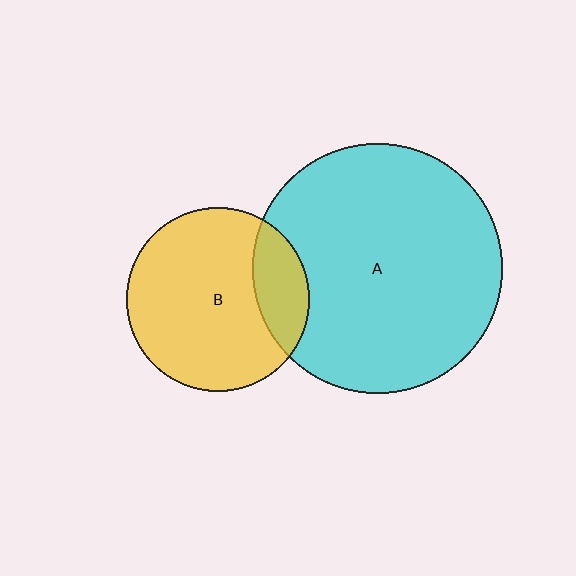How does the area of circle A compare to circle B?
Approximately 1.9 times.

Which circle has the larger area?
Circle A (cyan).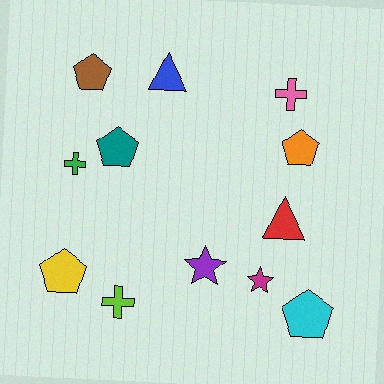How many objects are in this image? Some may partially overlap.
There are 12 objects.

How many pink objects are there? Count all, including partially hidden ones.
There is 1 pink object.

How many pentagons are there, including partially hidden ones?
There are 5 pentagons.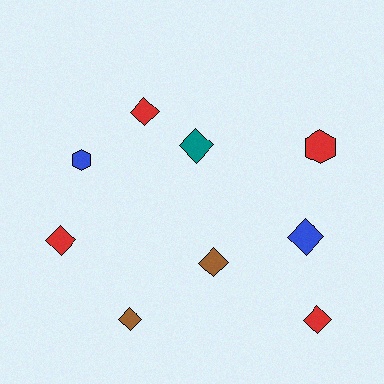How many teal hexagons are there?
There are no teal hexagons.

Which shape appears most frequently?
Diamond, with 7 objects.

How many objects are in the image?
There are 9 objects.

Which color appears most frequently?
Red, with 4 objects.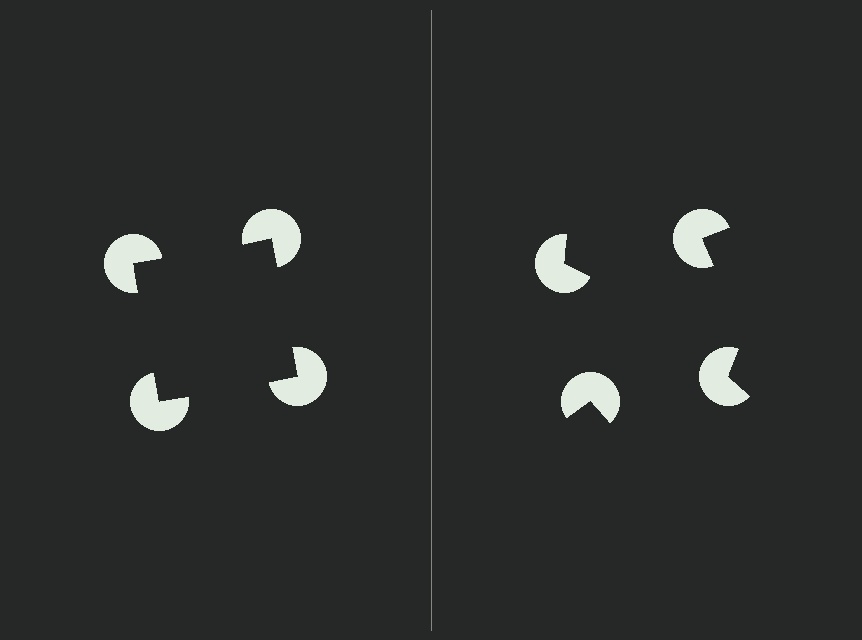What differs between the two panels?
The pac-man discs are positioned identically on both sides; only the wedge orientations differ. On the left they align to a square; on the right they are misaligned.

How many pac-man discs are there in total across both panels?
8 — 4 on each side.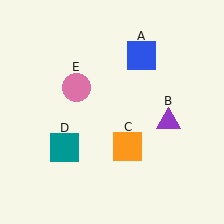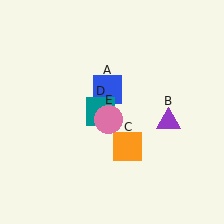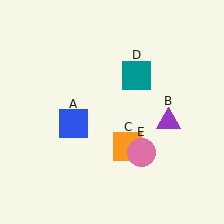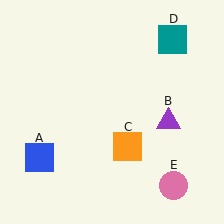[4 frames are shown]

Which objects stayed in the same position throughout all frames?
Purple triangle (object B) and orange square (object C) remained stationary.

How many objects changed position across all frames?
3 objects changed position: blue square (object A), teal square (object D), pink circle (object E).